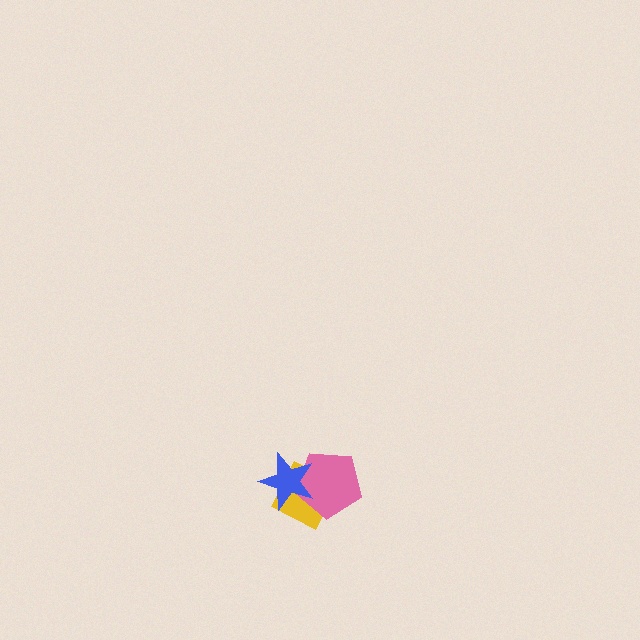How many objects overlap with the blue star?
2 objects overlap with the blue star.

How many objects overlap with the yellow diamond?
2 objects overlap with the yellow diamond.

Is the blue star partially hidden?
No, no other shape covers it.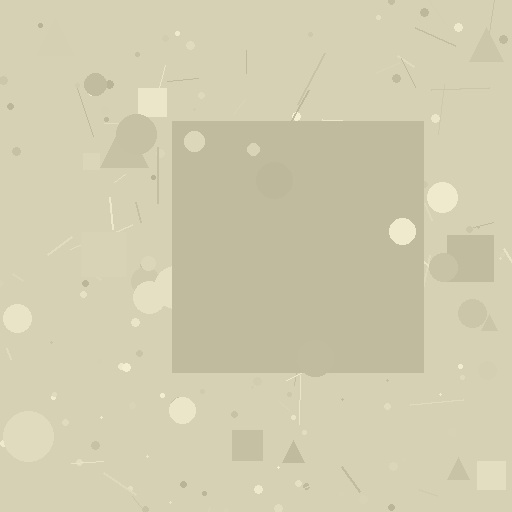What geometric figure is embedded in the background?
A square is embedded in the background.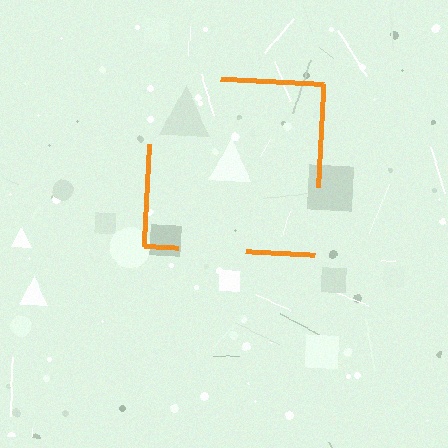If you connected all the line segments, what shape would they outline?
They would outline a square.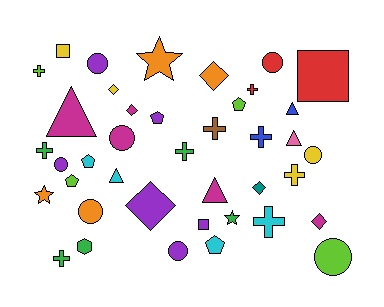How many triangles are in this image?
There are 5 triangles.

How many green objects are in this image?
There are 5 green objects.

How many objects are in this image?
There are 40 objects.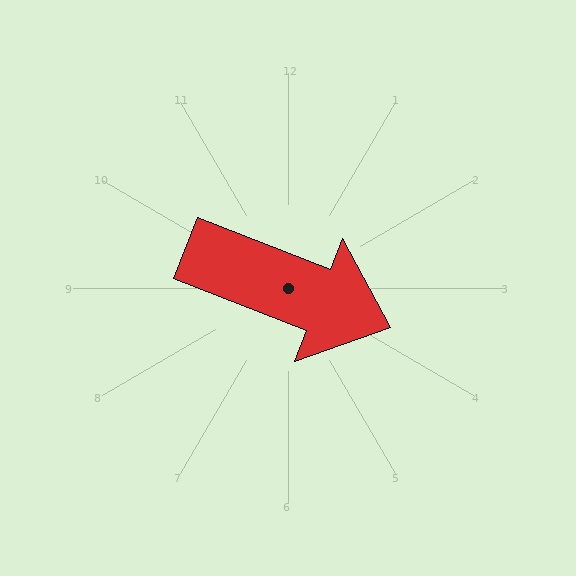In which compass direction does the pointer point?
East.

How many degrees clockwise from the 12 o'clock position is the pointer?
Approximately 111 degrees.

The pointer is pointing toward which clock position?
Roughly 4 o'clock.